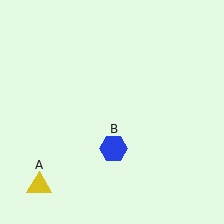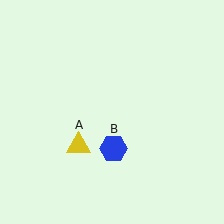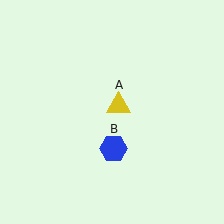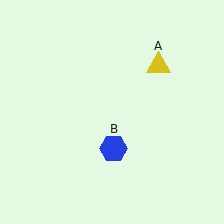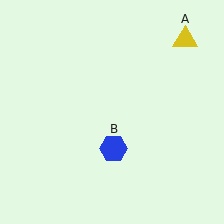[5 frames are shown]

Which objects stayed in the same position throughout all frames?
Blue hexagon (object B) remained stationary.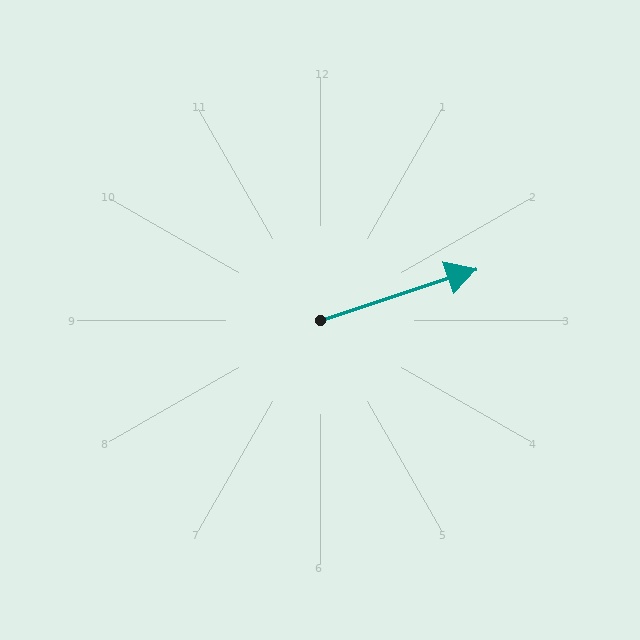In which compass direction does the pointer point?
East.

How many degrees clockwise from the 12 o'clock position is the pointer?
Approximately 72 degrees.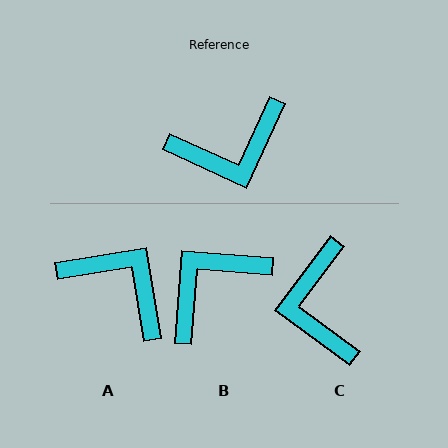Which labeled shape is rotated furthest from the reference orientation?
B, about 159 degrees away.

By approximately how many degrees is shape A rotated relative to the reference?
Approximately 124 degrees counter-clockwise.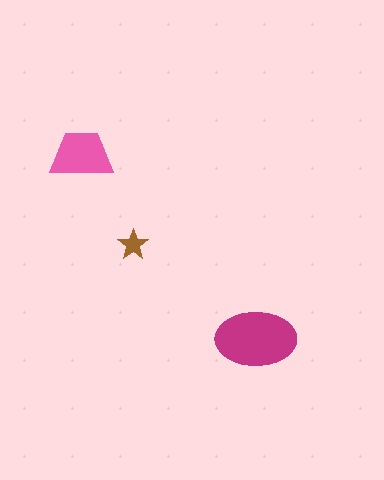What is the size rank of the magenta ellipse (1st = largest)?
1st.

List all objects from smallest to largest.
The brown star, the pink trapezoid, the magenta ellipse.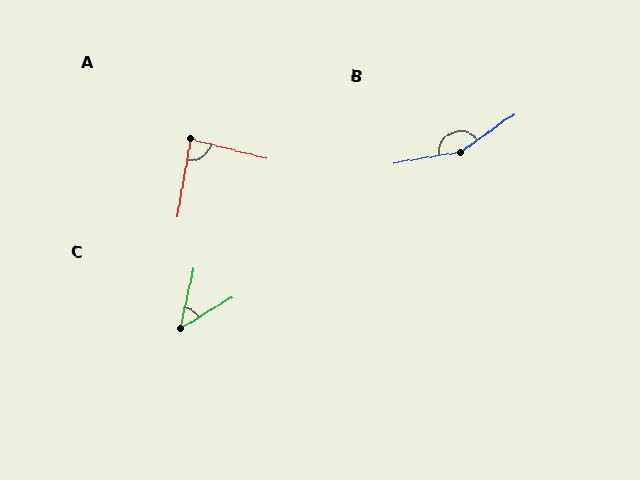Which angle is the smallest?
C, at approximately 46 degrees.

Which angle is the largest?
B, at approximately 154 degrees.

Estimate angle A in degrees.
Approximately 85 degrees.